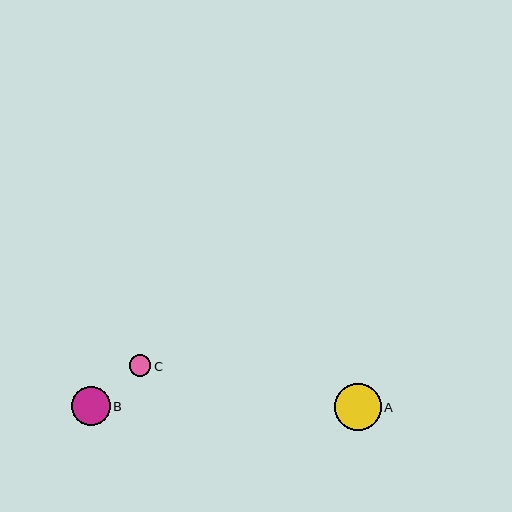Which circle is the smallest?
Circle C is the smallest with a size of approximately 22 pixels.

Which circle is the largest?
Circle A is the largest with a size of approximately 47 pixels.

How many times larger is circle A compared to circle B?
Circle A is approximately 1.2 times the size of circle B.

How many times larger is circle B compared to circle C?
Circle B is approximately 1.8 times the size of circle C.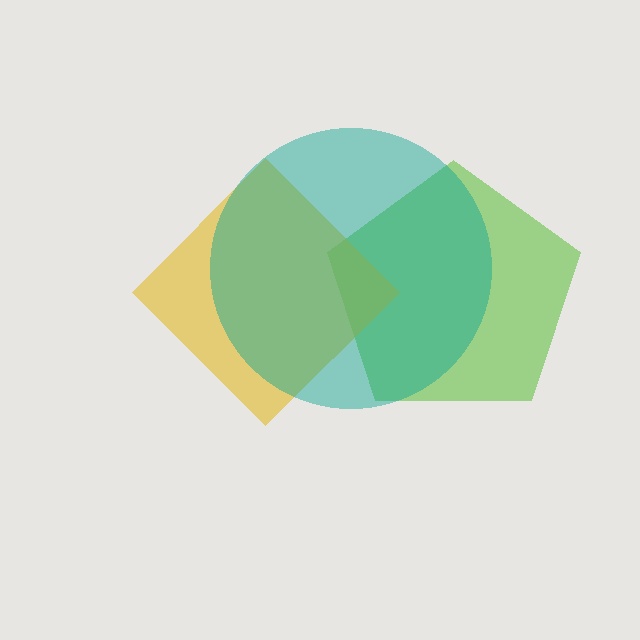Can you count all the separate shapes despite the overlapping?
Yes, there are 3 separate shapes.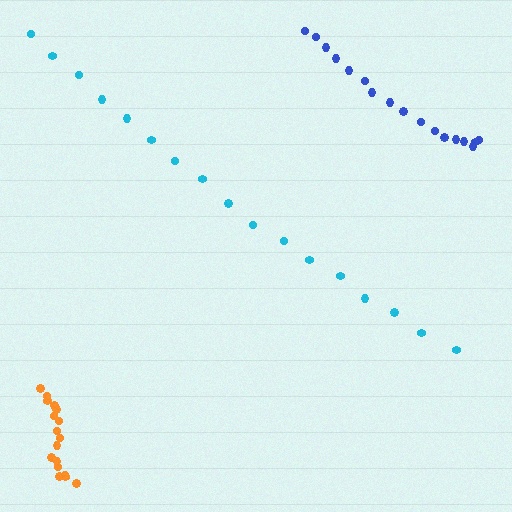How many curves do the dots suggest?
There are 3 distinct paths.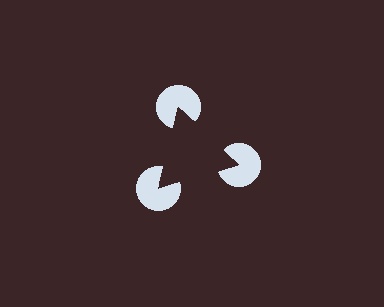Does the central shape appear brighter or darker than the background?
It typically appears slightly darker than the background, even though no actual brightness change is drawn.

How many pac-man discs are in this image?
There are 3 — one at each vertex of the illusory triangle.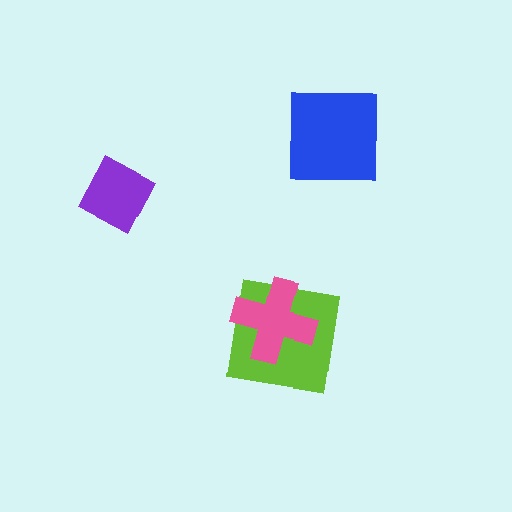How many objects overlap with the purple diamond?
0 objects overlap with the purple diamond.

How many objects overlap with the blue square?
0 objects overlap with the blue square.